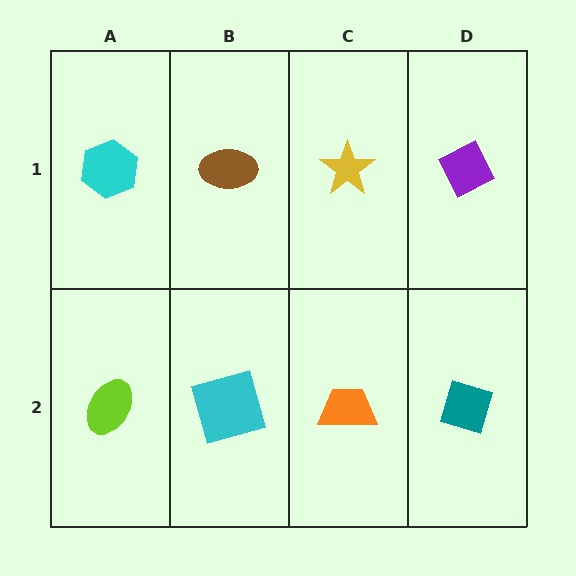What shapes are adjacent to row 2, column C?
A yellow star (row 1, column C), a cyan square (row 2, column B), a teal diamond (row 2, column D).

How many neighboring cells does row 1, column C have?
3.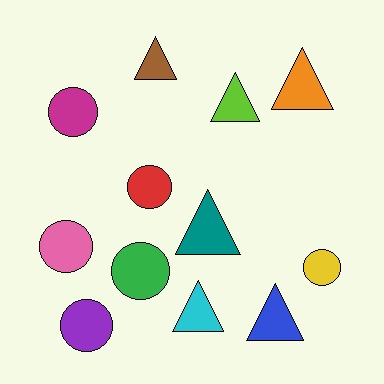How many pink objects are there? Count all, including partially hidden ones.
There is 1 pink object.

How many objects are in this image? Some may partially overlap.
There are 12 objects.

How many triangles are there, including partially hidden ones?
There are 6 triangles.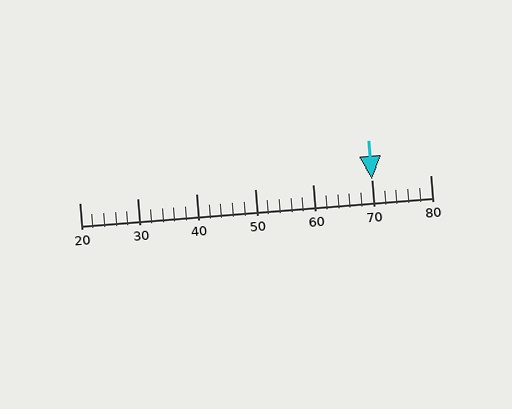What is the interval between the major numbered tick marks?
The major tick marks are spaced 10 units apart.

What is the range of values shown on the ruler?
The ruler shows values from 20 to 80.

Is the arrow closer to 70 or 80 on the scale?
The arrow is closer to 70.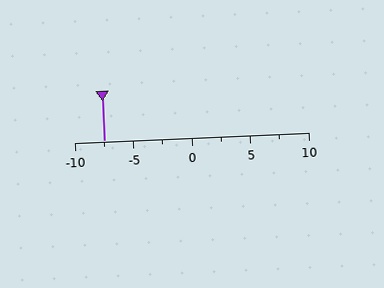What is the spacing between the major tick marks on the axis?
The major ticks are spaced 5 apart.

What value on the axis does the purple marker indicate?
The marker indicates approximately -7.5.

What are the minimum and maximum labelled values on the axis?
The axis runs from -10 to 10.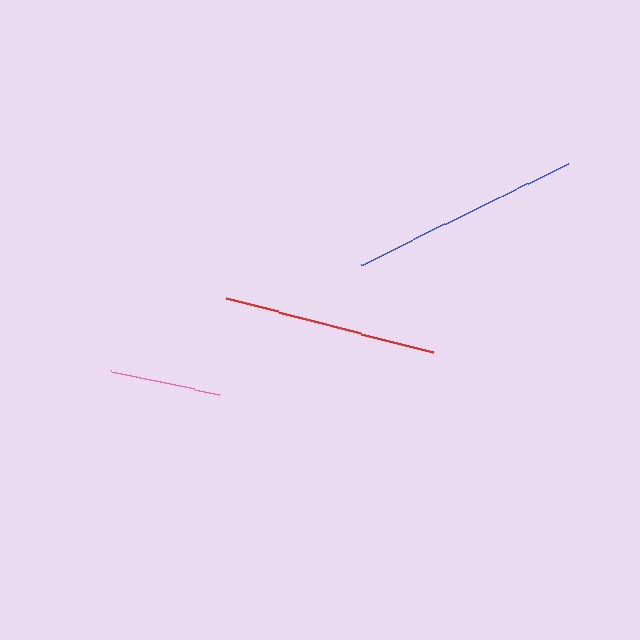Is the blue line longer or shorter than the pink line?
The blue line is longer than the pink line.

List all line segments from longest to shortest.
From longest to shortest: blue, red, pink.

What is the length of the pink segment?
The pink segment is approximately 111 pixels long.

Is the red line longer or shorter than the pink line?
The red line is longer than the pink line.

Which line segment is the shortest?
The pink line is the shortest at approximately 111 pixels.